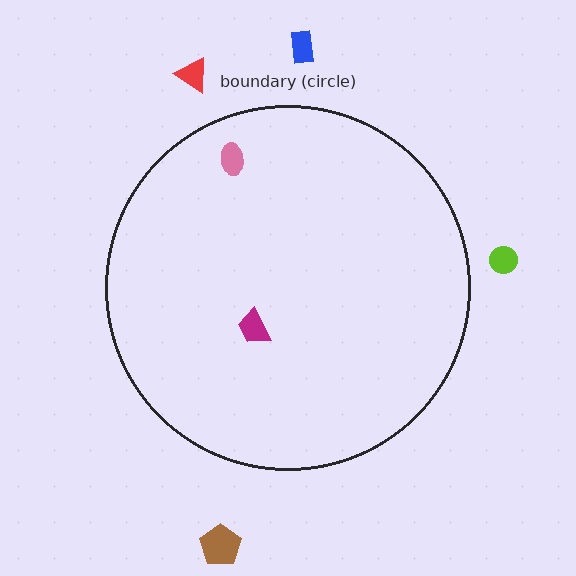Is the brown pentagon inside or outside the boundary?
Outside.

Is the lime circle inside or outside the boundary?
Outside.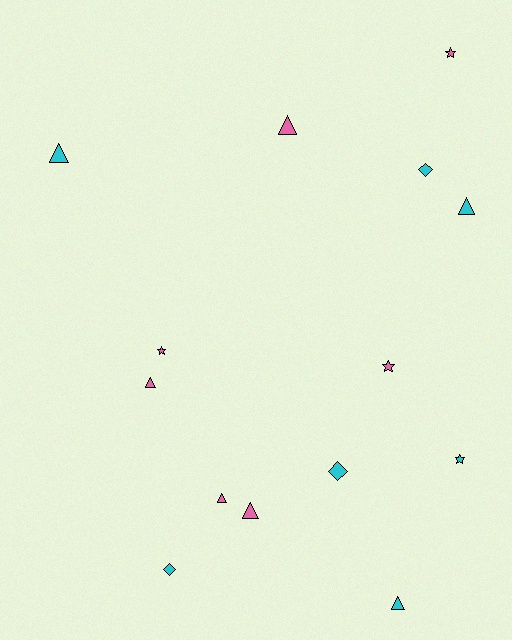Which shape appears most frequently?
Triangle, with 7 objects.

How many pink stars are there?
There are 3 pink stars.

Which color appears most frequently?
Cyan, with 7 objects.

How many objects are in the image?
There are 14 objects.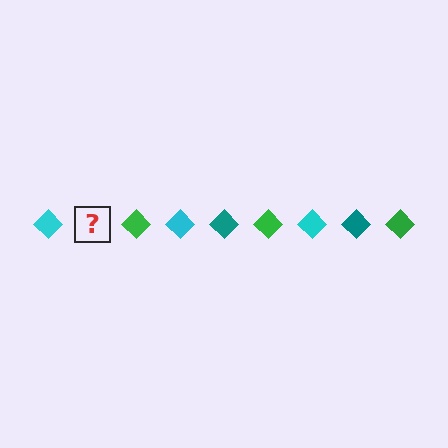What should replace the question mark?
The question mark should be replaced with a teal diamond.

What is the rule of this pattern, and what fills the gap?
The rule is that the pattern cycles through cyan, teal, green diamonds. The gap should be filled with a teal diamond.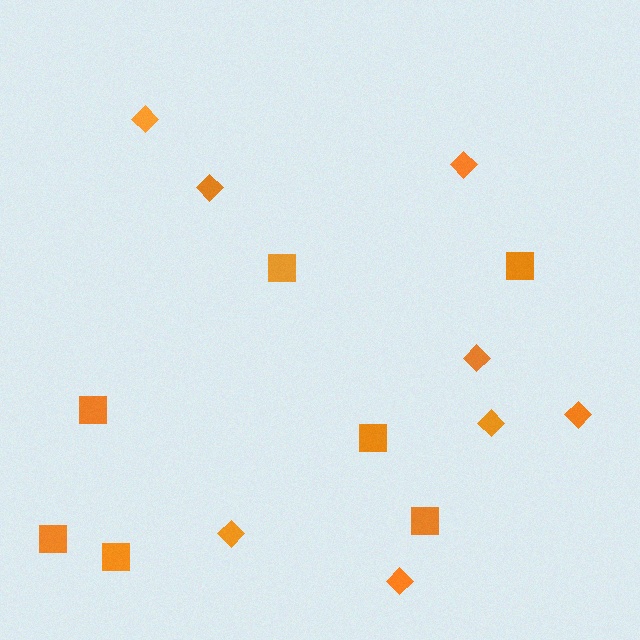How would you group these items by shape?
There are 2 groups: one group of diamonds (8) and one group of squares (7).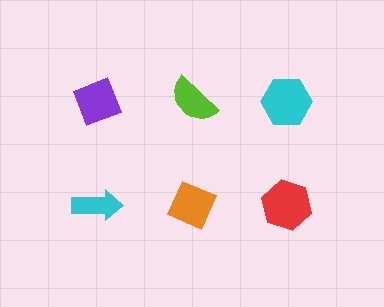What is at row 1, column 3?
A cyan hexagon.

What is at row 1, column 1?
A purple diamond.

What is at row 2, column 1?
A cyan arrow.